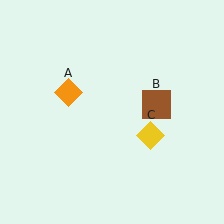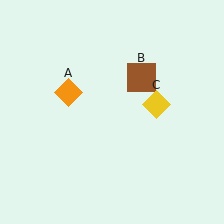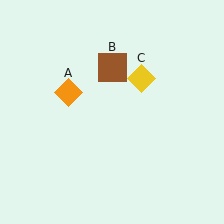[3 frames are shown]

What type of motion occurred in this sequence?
The brown square (object B), yellow diamond (object C) rotated counterclockwise around the center of the scene.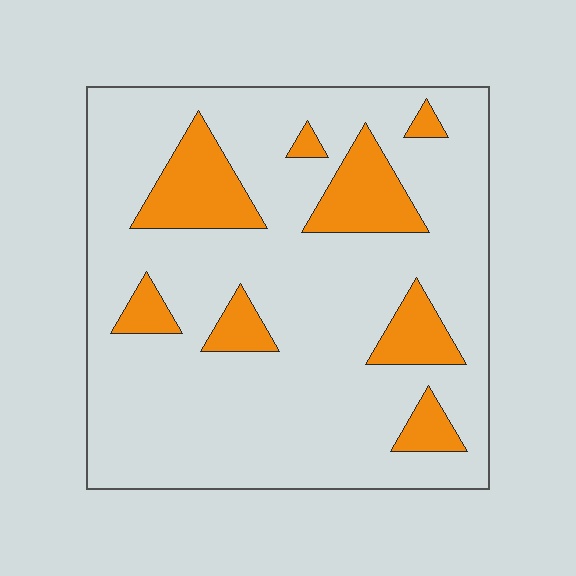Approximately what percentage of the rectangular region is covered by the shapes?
Approximately 20%.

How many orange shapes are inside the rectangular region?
8.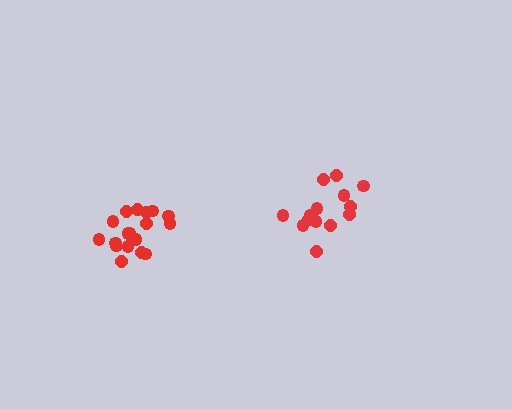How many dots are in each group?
Group 1: 18 dots, Group 2: 14 dots (32 total).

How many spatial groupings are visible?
There are 2 spatial groupings.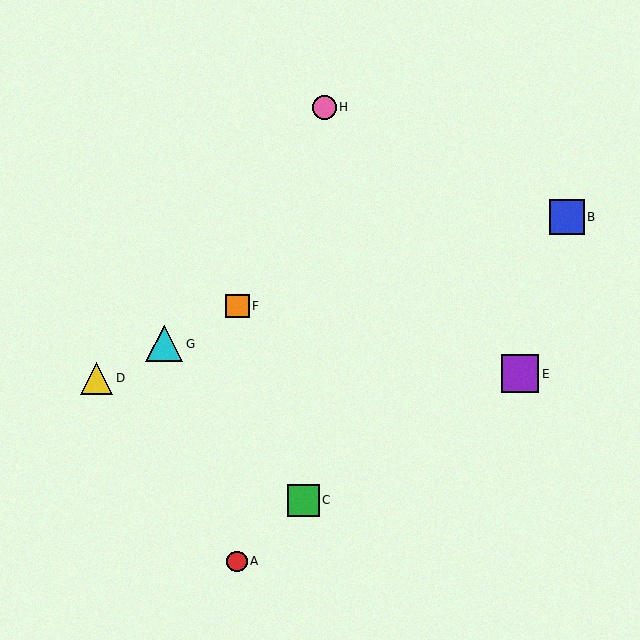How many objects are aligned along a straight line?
3 objects (D, F, G) are aligned along a straight line.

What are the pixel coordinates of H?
Object H is at (324, 107).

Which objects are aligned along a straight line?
Objects D, F, G are aligned along a straight line.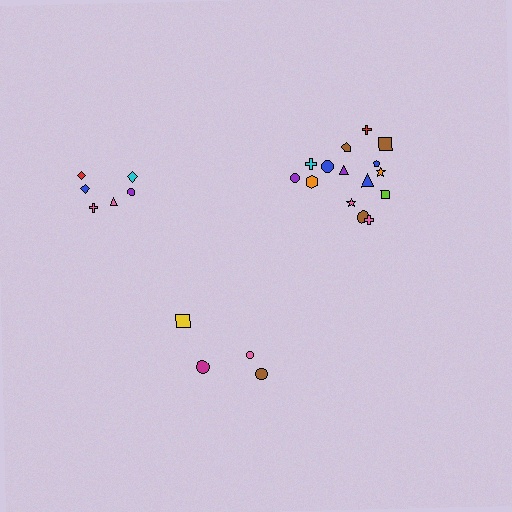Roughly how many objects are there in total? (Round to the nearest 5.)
Roughly 25 objects in total.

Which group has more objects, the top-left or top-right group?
The top-right group.